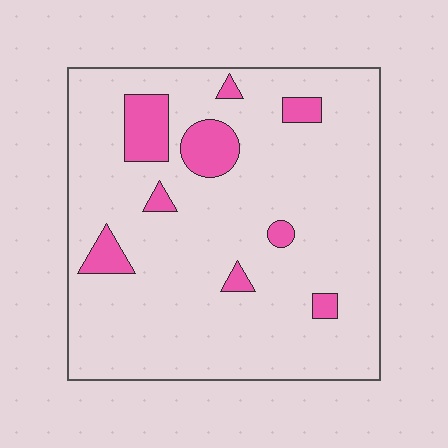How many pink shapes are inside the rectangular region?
9.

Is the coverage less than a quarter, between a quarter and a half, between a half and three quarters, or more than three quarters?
Less than a quarter.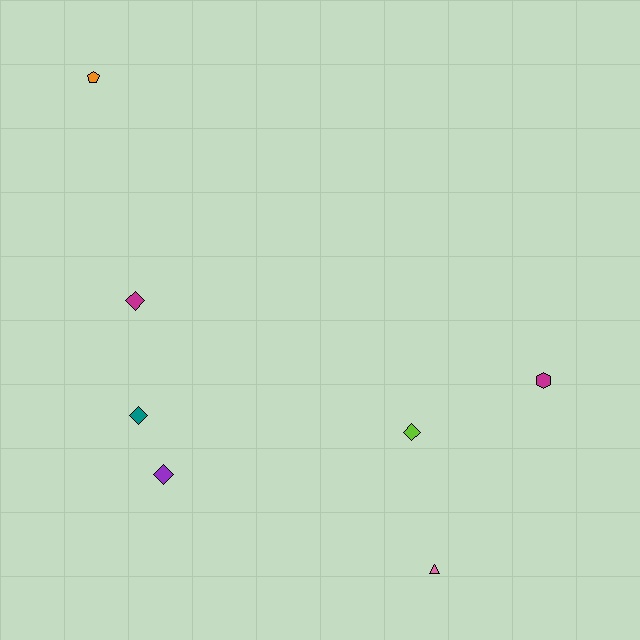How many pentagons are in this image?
There is 1 pentagon.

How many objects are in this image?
There are 7 objects.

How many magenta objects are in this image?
There are 2 magenta objects.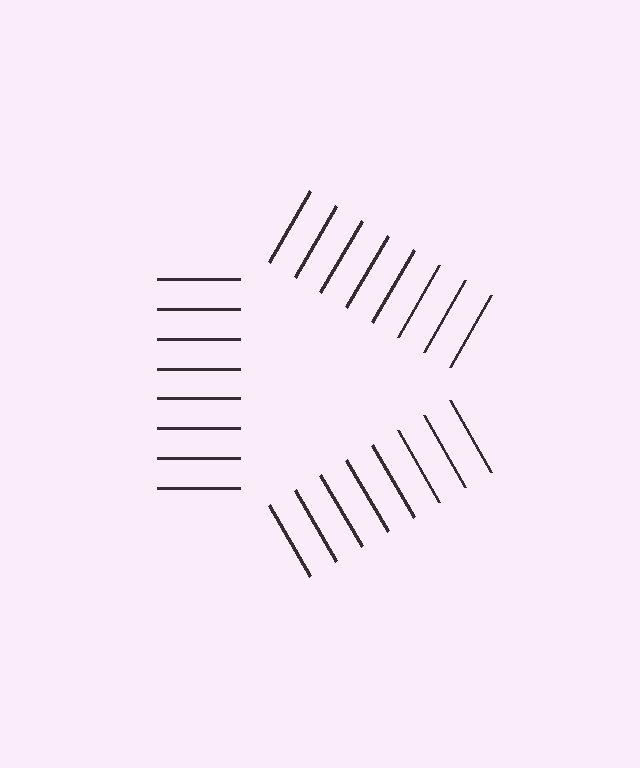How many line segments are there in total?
24 — 8 along each of the 3 edges.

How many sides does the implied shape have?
3 sides — the line-ends trace a triangle.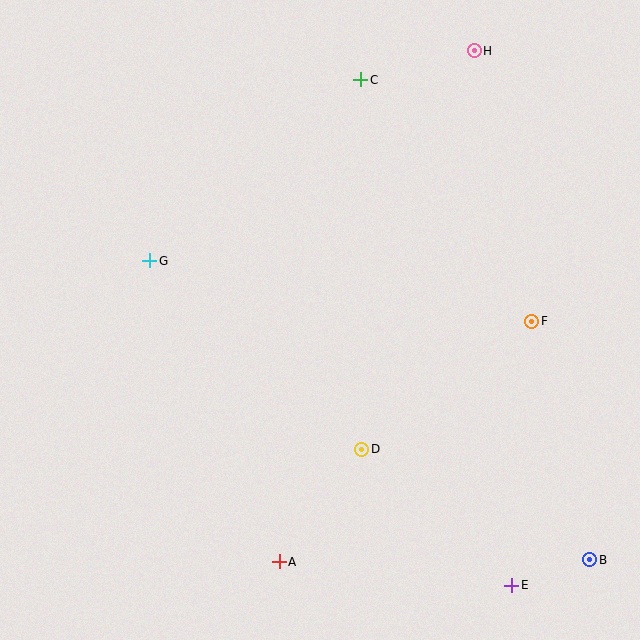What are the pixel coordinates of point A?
Point A is at (279, 562).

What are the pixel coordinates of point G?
Point G is at (150, 261).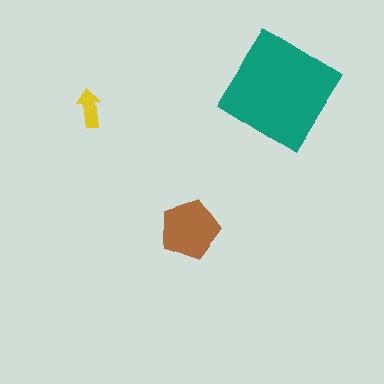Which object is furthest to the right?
The teal diamond is rightmost.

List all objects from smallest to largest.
The yellow arrow, the brown pentagon, the teal diamond.